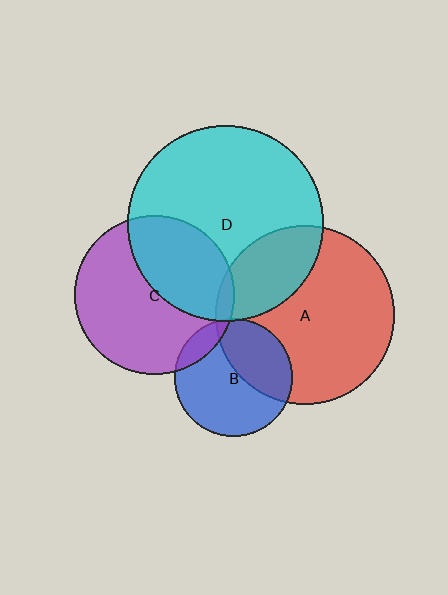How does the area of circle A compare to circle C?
Approximately 1.3 times.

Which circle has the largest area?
Circle D (cyan).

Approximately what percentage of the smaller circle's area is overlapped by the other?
Approximately 25%.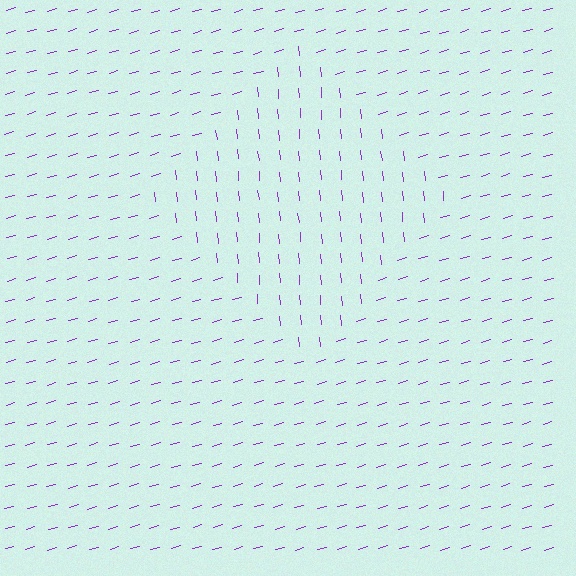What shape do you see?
I see a diamond.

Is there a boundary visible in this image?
Yes, there is a texture boundary formed by a change in line orientation.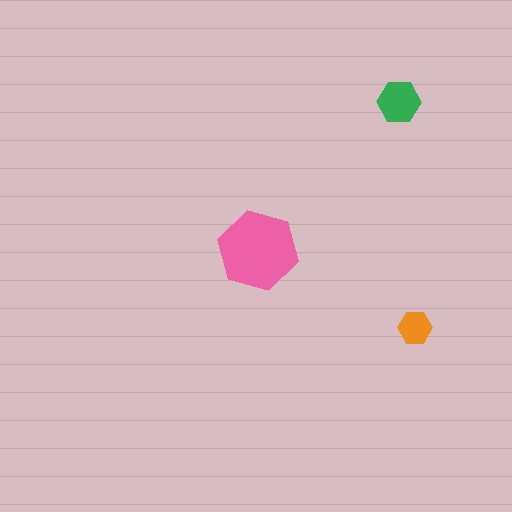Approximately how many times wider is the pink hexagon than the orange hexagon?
About 2.5 times wider.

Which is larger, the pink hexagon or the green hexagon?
The pink one.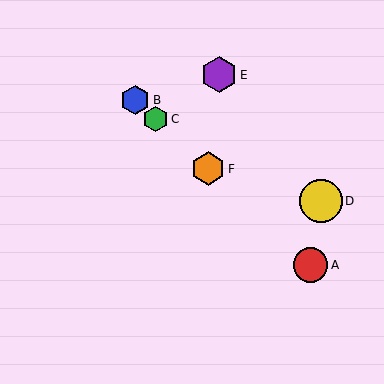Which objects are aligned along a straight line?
Objects A, B, C, F are aligned along a straight line.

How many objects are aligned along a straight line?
4 objects (A, B, C, F) are aligned along a straight line.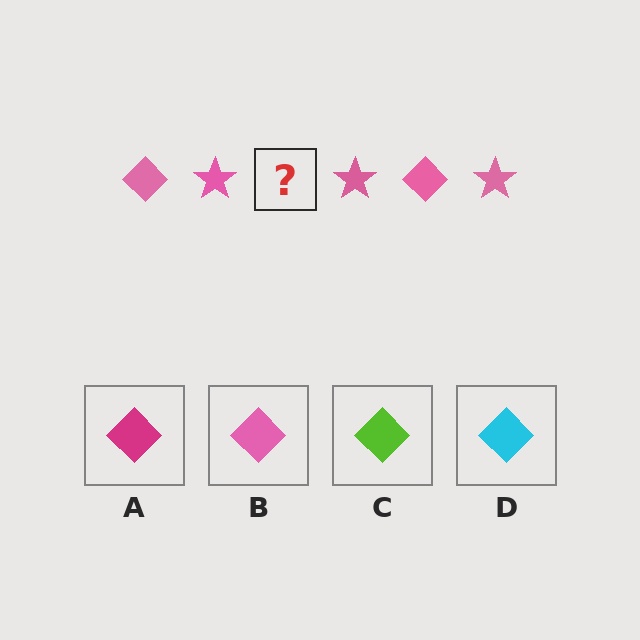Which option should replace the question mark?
Option B.